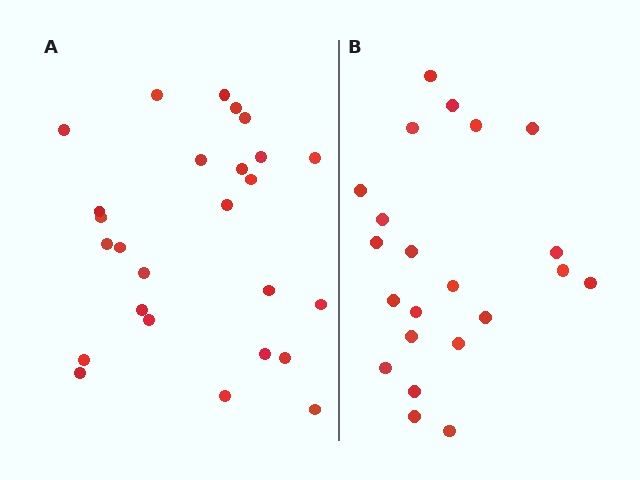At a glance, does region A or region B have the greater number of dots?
Region A (the left region) has more dots.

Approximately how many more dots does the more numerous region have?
Region A has about 4 more dots than region B.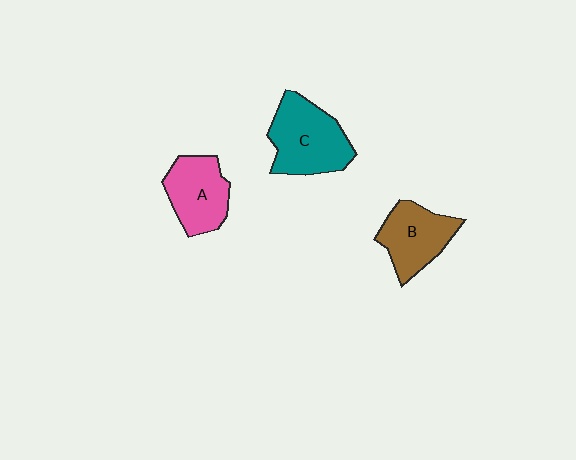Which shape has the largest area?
Shape C (teal).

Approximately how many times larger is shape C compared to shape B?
Approximately 1.3 times.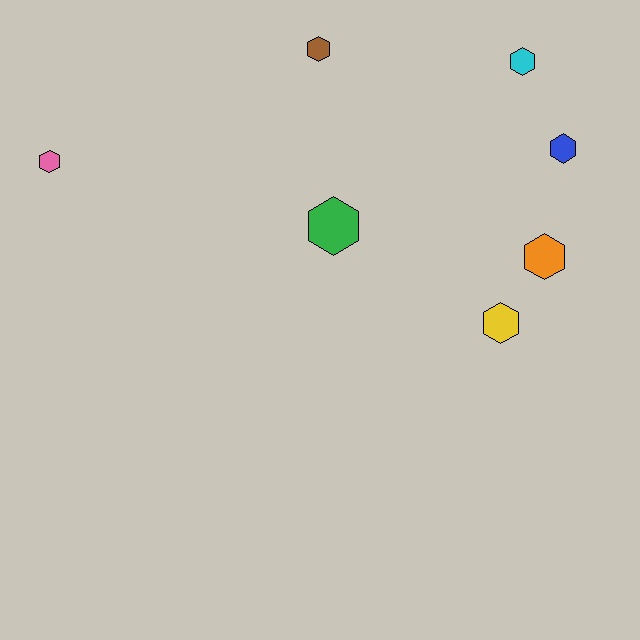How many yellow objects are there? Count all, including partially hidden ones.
There is 1 yellow object.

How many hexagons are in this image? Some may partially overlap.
There are 7 hexagons.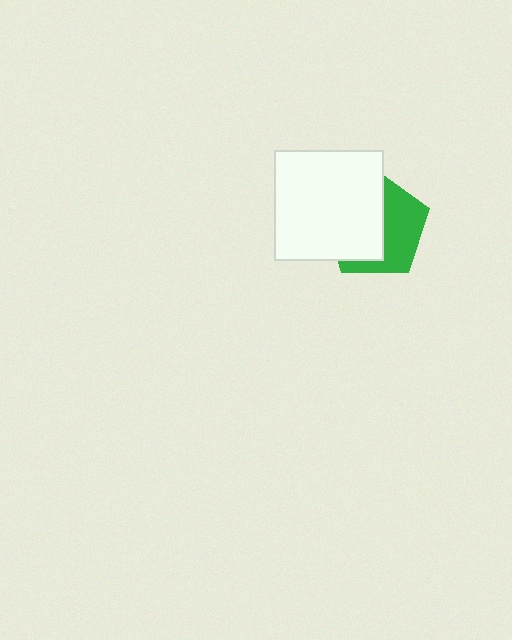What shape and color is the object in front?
The object in front is a white square.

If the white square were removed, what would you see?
You would see the complete green pentagon.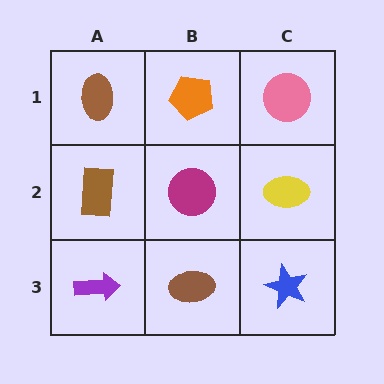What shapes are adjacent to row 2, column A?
A brown ellipse (row 1, column A), a purple arrow (row 3, column A), a magenta circle (row 2, column B).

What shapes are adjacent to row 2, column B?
An orange pentagon (row 1, column B), a brown ellipse (row 3, column B), a brown rectangle (row 2, column A), a yellow ellipse (row 2, column C).